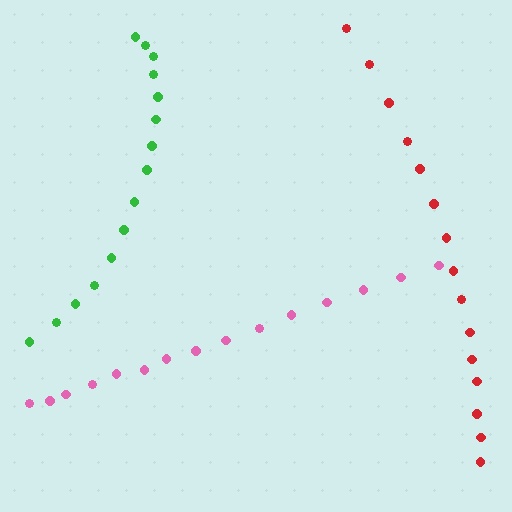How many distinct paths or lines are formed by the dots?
There are 3 distinct paths.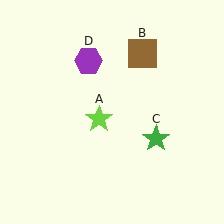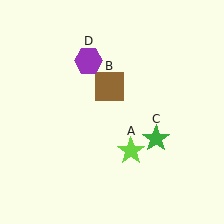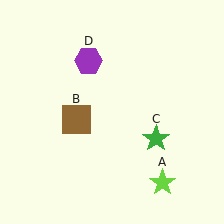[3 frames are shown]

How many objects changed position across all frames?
2 objects changed position: lime star (object A), brown square (object B).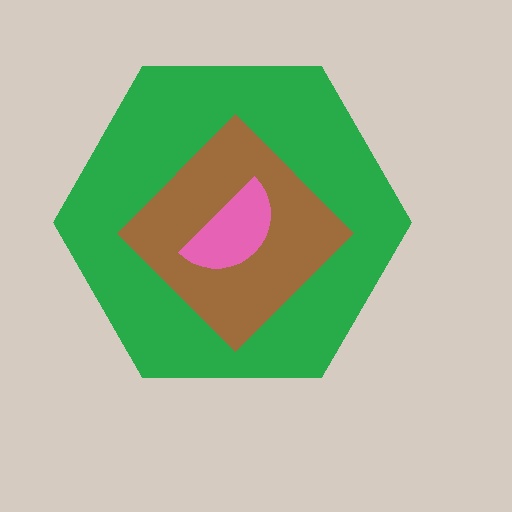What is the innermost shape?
The pink semicircle.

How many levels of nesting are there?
3.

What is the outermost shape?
The green hexagon.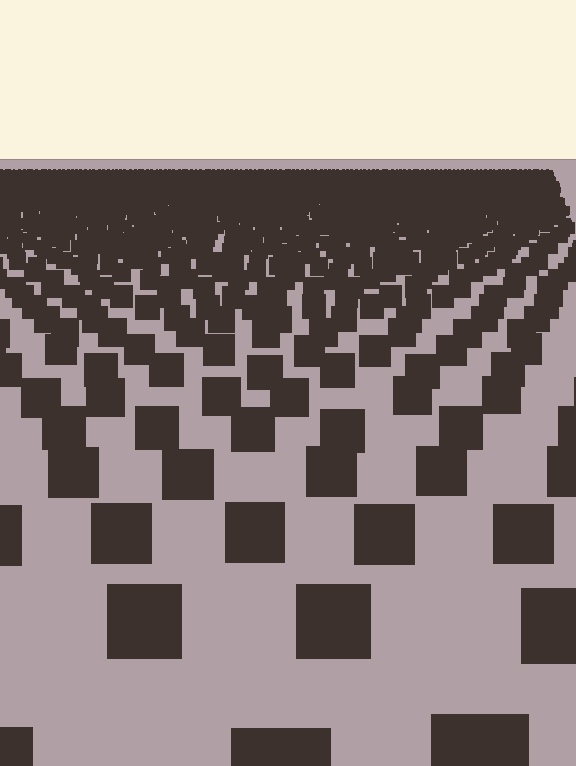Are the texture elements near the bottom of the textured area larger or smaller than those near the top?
Larger. Near the bottom, elements are closer to the viewer and appear at a bigger on-screen size.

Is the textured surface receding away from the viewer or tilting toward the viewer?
The surface is receding away from the viewer. Texture elements get smaller and denser toward the top.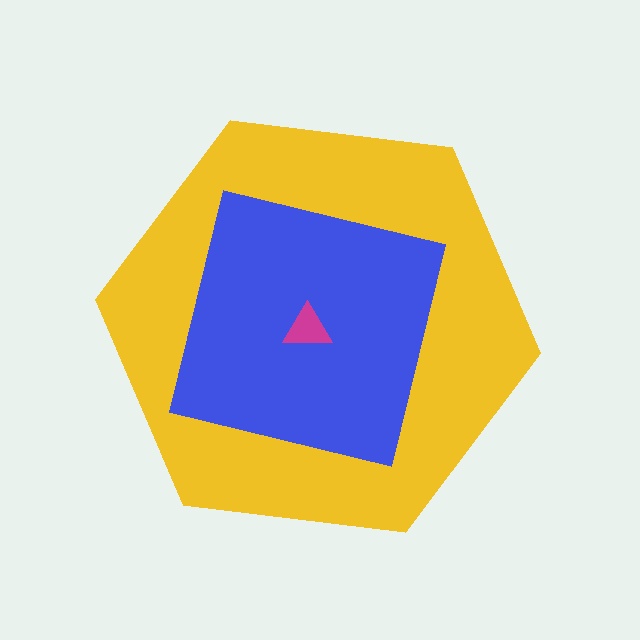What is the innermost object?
The magenta triangle.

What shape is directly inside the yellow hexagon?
The blue square.